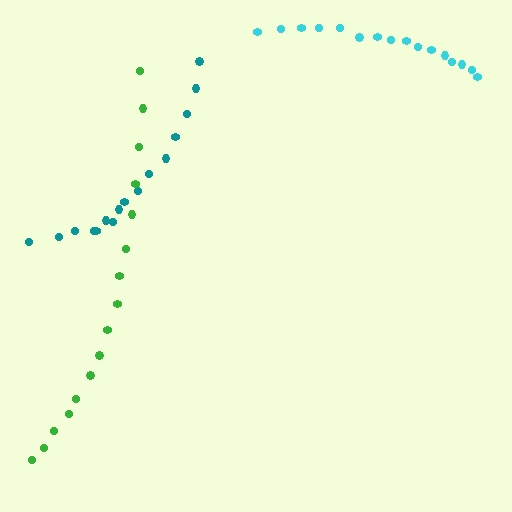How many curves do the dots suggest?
There are 3 distinct paths.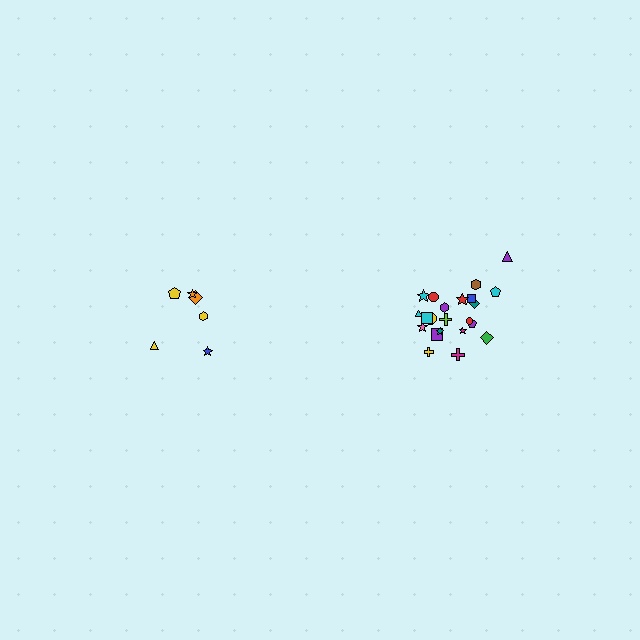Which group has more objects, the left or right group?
The right group.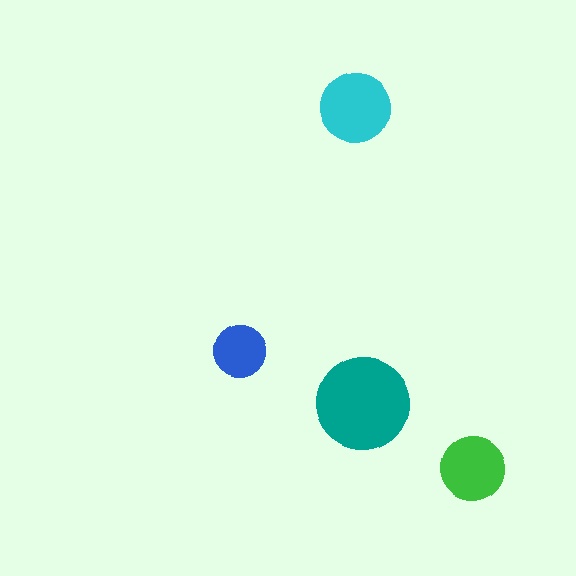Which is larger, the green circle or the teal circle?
The teal one.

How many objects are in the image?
There are 4 objects in the image.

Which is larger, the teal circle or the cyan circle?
The teal one.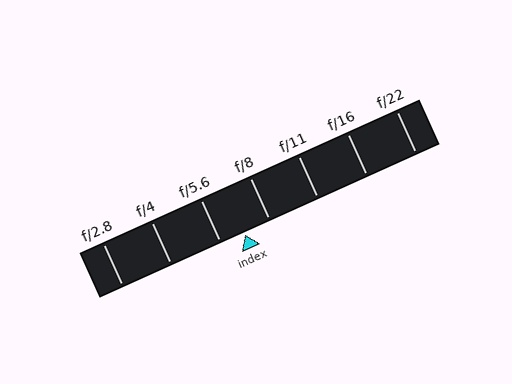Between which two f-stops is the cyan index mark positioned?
The index mark is between f/5.6 and f/8.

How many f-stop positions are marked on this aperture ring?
There are 7 f-stop positions marked.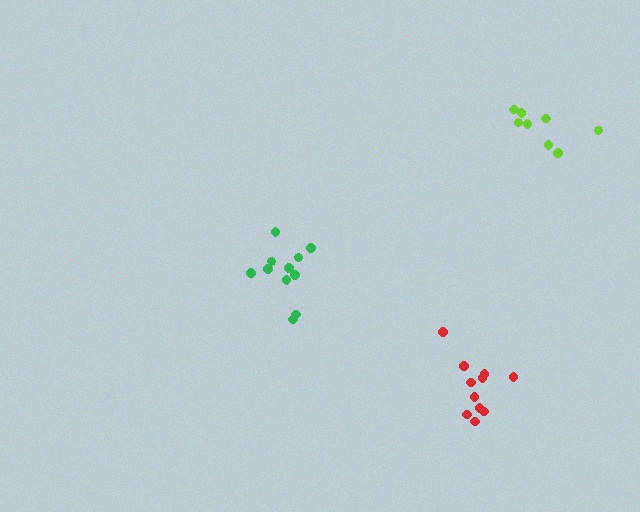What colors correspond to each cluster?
The clusters are colored: lime, red, green.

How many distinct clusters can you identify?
There are 3 distinct clusters.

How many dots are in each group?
Group 1: 8 dots, Group 2: 11 dots, Group 3: 11 dots (30 total).